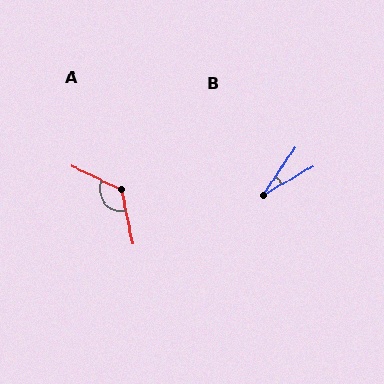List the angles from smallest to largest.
B (26°), A (127°).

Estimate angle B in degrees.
Approximately 26 degrees.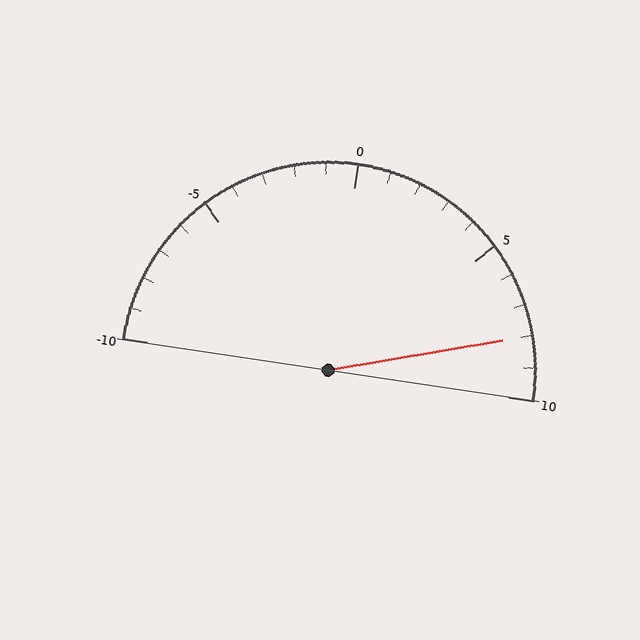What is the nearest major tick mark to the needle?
The nearest major tick mark is 10.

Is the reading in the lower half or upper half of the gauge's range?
The reading is in the upper half of the range (-10 to 10).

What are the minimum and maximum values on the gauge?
The gauge ranges from -10 to 10.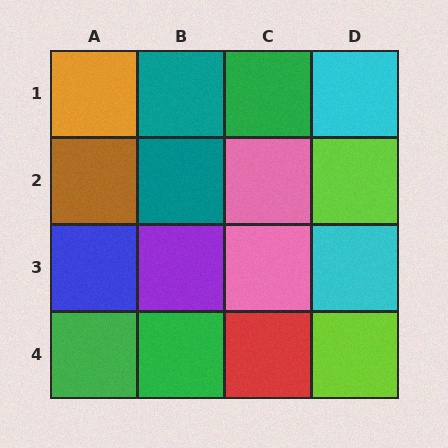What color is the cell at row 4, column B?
Green.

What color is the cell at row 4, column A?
Green.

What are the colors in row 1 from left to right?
Orange, teal, green, cyan.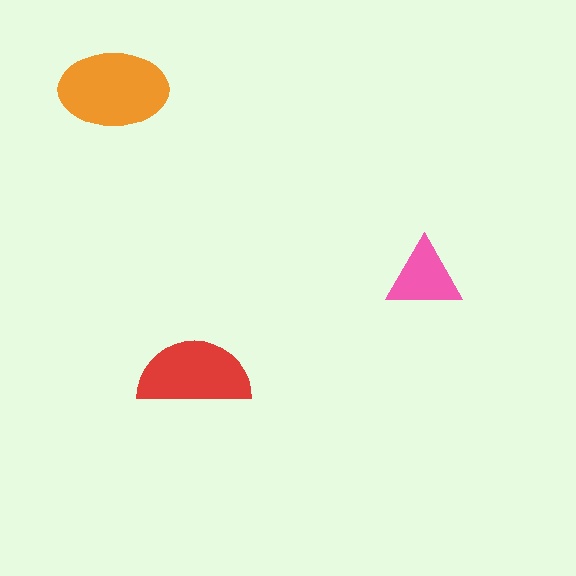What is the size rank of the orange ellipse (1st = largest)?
1st.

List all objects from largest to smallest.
The orange ellipse, the red semicircle, the pink triangle.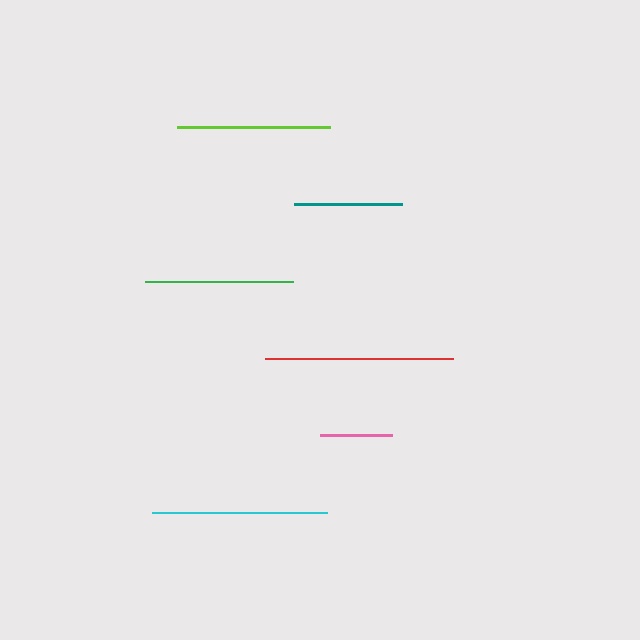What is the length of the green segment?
The green segment is approximately 148 pixels long.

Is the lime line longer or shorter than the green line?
The lime line is longer than the green line.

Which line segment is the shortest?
The pink line is the shortest at approximately 72 pixels.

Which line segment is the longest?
The red line is the longest at approximately 187 pixels.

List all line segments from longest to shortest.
From longest to shortest: red, cyan, lime, green, teal, pink.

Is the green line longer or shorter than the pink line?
The green line is longer than the pink line.